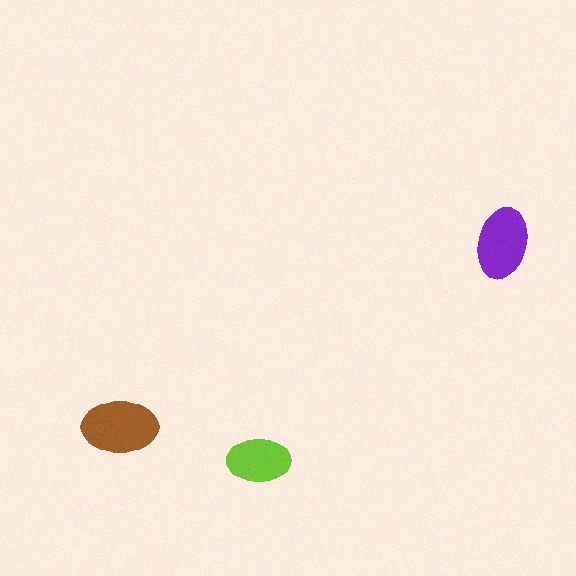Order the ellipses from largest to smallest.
the brown one, the purple one, the lime one.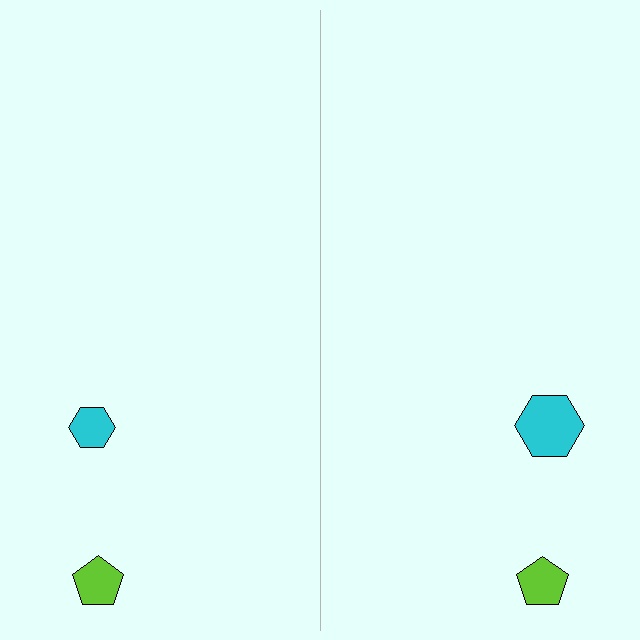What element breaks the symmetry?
The cyan hexagon on the right side has a different size than its mirror counterpart.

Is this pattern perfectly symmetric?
No, the pattern is not perfectly symmetric. The cyan hexagon on the right side has a different size than its mirror counterpart.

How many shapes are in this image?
There are 4 shapes in this image.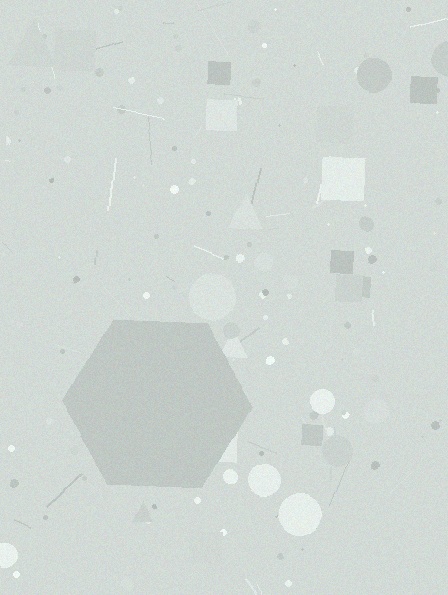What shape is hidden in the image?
A hexagon is hidden in the image.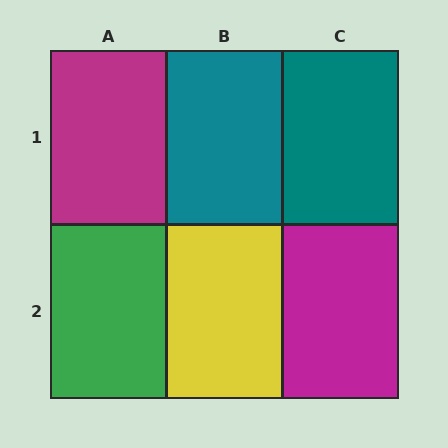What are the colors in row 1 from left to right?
Magenta, teal, teal.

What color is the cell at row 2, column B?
Yellow.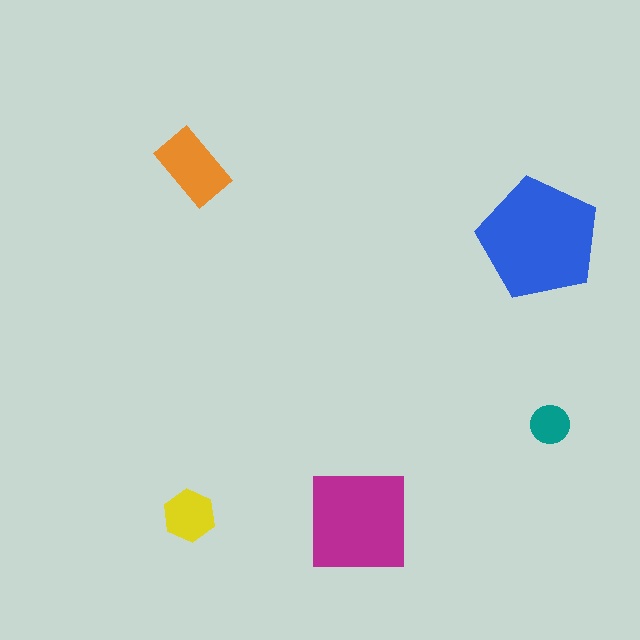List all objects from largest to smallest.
The blue pentagon, the magenta square, the orange rectangle, the yellow hexagon, the teal circle.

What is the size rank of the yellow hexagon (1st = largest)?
4th.